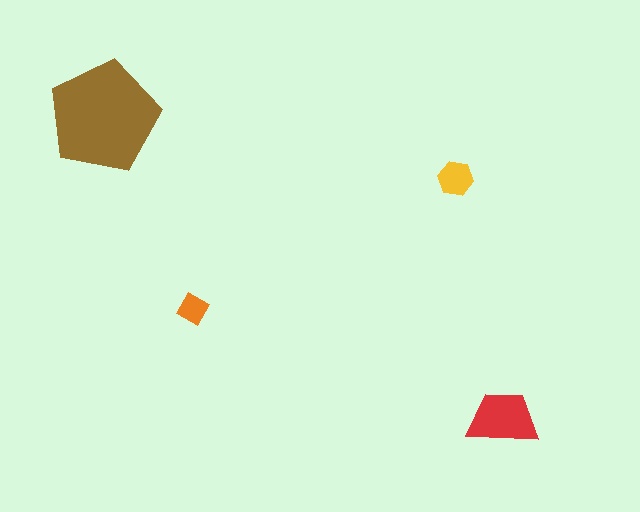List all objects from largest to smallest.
The brown pentagon, the red trapezoid, the yellow hexagon, the orange diamond.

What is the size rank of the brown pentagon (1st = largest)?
1st.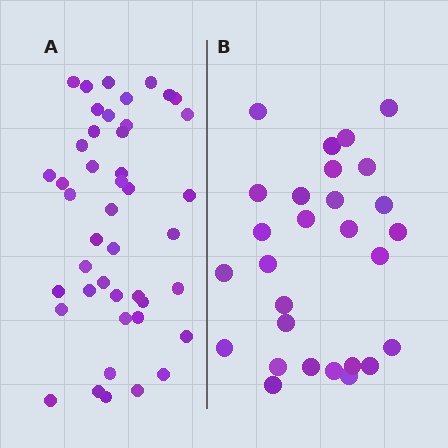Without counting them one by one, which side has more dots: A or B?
Region A (the left region) has more dots.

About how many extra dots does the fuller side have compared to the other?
Region A has approximately 15 more dots than region B.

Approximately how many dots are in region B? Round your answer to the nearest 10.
About 30 dots. (The exact count is 28, which rounds to 30.)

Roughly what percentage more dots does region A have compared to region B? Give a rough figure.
About 55% more.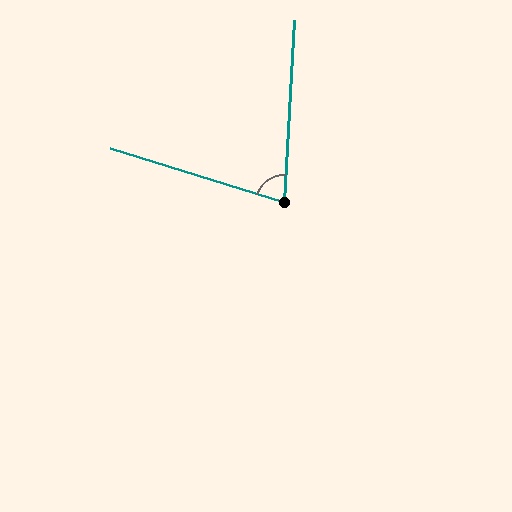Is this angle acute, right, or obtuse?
It is acute.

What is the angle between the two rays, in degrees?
Approximately 76 degrees.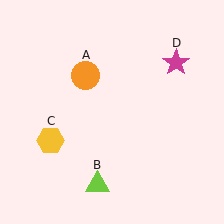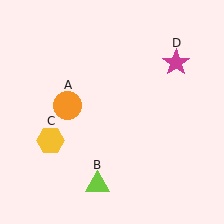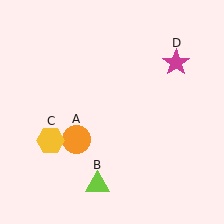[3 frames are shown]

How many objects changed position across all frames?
1 object changed position: orange circle (object A).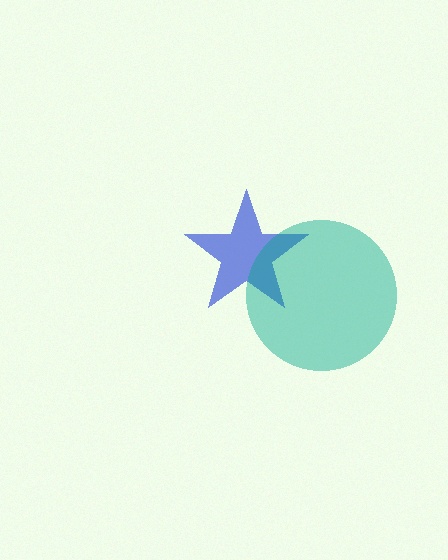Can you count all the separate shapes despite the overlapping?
Yes, there are 2 separate shapes.